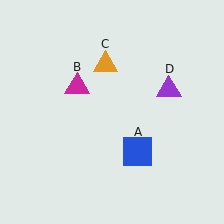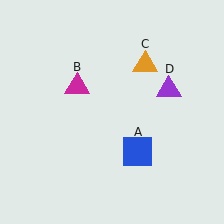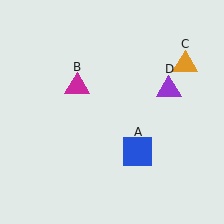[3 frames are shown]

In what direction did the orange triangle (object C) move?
The orange triangle (object C) moved right.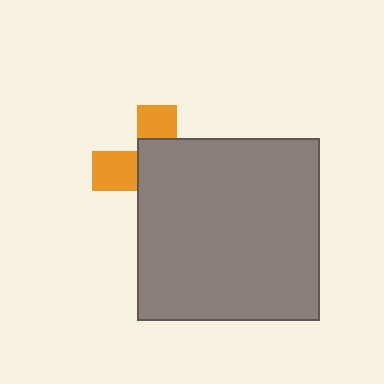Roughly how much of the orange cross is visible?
A small part of it is visible (roughly 35%).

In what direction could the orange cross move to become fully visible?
The orange cross could move toward the upper-left. That would shift it out from behind the gray square entirely.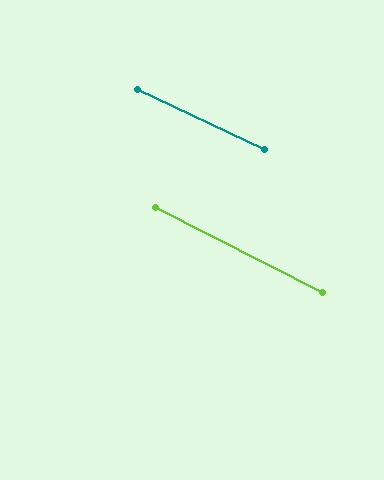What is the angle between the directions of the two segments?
Approximately 1 degree.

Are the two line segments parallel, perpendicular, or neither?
Parallel — their directions differ by only 1.5°.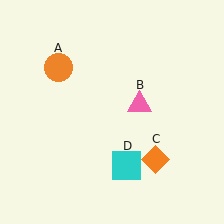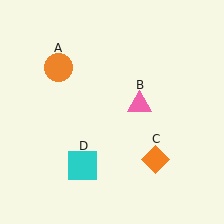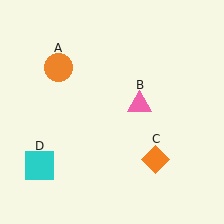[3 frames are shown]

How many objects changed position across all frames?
1 object changed position: cyan square (object D).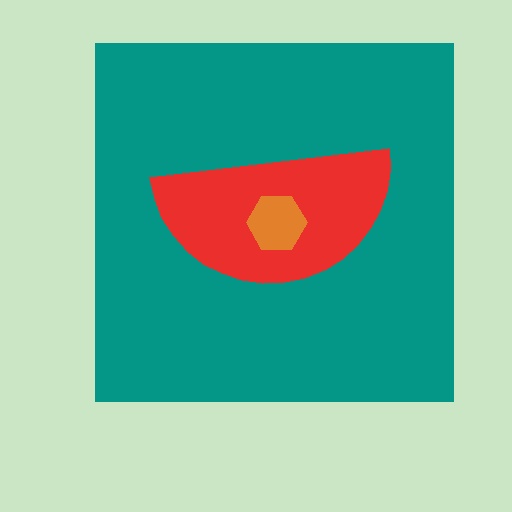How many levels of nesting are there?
3.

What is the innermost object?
The orange hexagon.